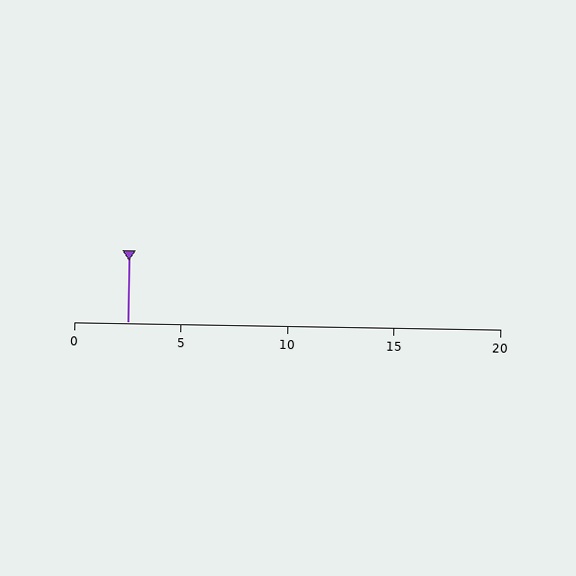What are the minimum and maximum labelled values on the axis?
The axis runs from 0 to 20.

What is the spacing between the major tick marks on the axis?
The major ticks are spaced 5 apart.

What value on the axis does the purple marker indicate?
The marker indicates approximately 2.5.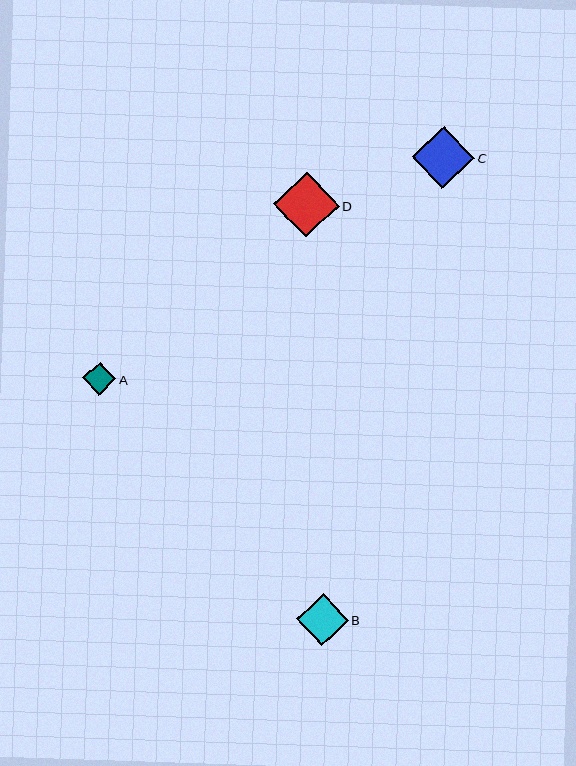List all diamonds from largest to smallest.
From largest to smallest: D, C, B, A.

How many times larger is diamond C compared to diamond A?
Diamond C is approximately 1.9 times the size of diamond A.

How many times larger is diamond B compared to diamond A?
Diamond B is approximately 1.6 times the size of diamond A.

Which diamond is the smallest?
Diamond A is the smallest with a size of approximately 33 pixels.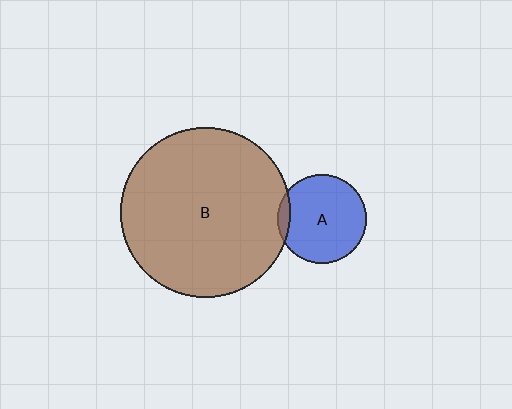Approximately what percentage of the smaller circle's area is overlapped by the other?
Approximately 5%.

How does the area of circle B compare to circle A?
Approximately 3.6 times.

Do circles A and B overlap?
Yes.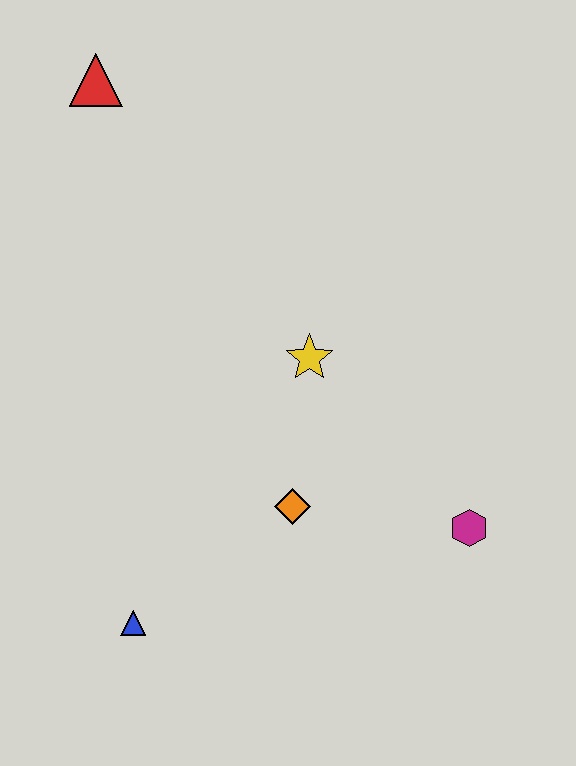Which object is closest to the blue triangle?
The orange diamond is closest to the blue triangle.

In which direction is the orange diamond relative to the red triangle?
The orange diamond is below the red triangle.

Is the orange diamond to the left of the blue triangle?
No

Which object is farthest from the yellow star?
The red triangle is farthest from the yellow star.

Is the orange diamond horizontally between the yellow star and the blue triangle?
Yes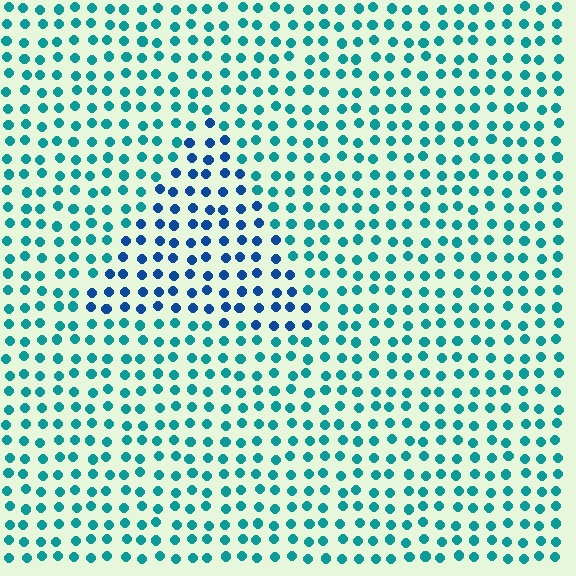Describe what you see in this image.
The image is filled with small teal elements in a uniform arrangement. A triangle-shaped region is visible where the elements are tinted to a slightly different hue, forming a subtle color boundary.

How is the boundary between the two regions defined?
The boundary is defined purely by a slight shift in hue (about 36 degrees). Spacing, size, and orientation are identical on both sides.